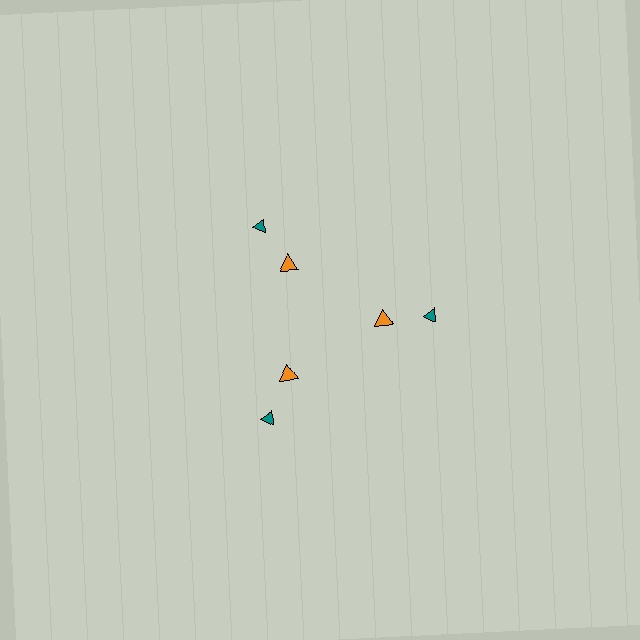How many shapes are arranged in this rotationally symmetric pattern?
There are 6 shapes, arranged in 3 groups of 2.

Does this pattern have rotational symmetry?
Yes, this pattern has 3-fold rotational symmetry. It looks the same after rotating 120 degrees around the center.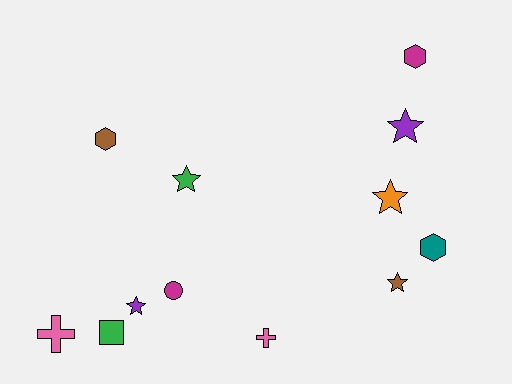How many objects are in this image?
There are 12 objects.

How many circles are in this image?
There is 1 circle.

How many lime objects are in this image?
There are no lime objects.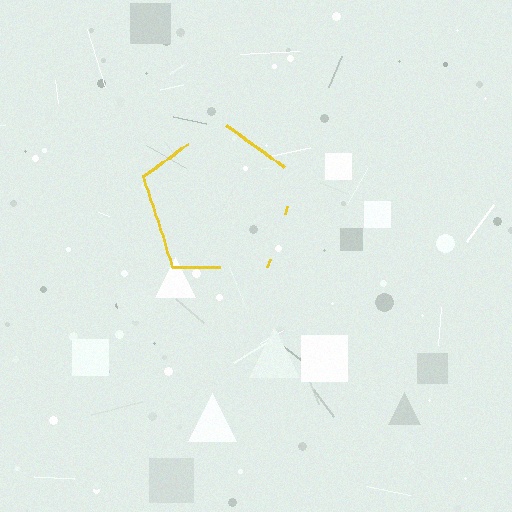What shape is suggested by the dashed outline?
The dashed outline suggests a pentagon.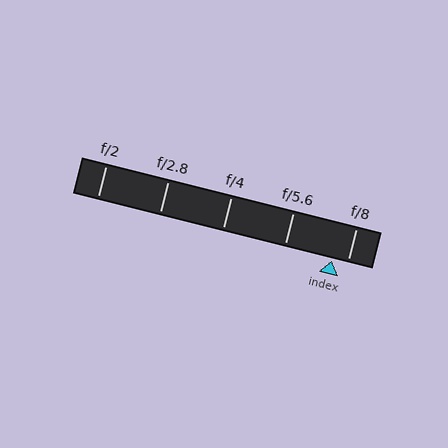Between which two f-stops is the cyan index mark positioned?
The index mark is between f/5.6 and f/8.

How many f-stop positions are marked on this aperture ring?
There are 5 f-stop positions marked.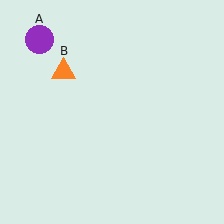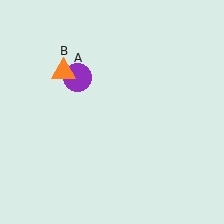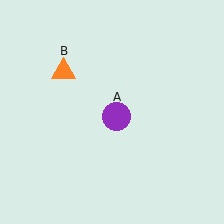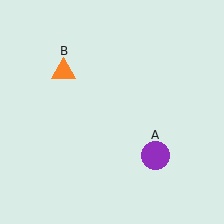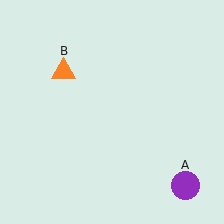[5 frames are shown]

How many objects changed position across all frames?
1 object changed position: purple circle (object A).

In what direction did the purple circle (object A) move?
The purple circle (object A) moved down and to the right.